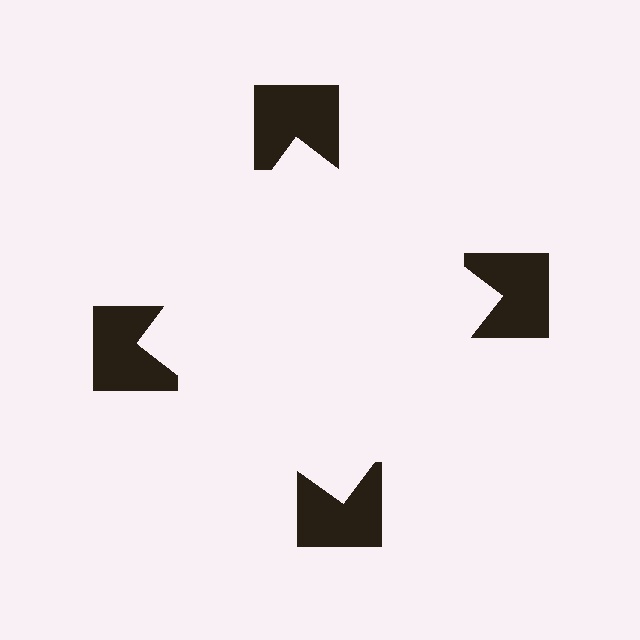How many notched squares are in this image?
There are 4 — one at each vertex of the illusory square.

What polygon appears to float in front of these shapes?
An illusory square — its edges are inferred from the aligned wedge cuts in the notched squares, not physically drawn.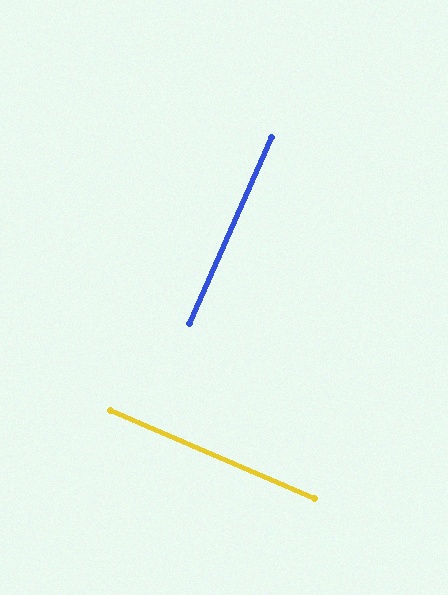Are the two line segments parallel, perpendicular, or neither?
Perpendicular — they meet at approximately 90°.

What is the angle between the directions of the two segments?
Approximately 90 degrees.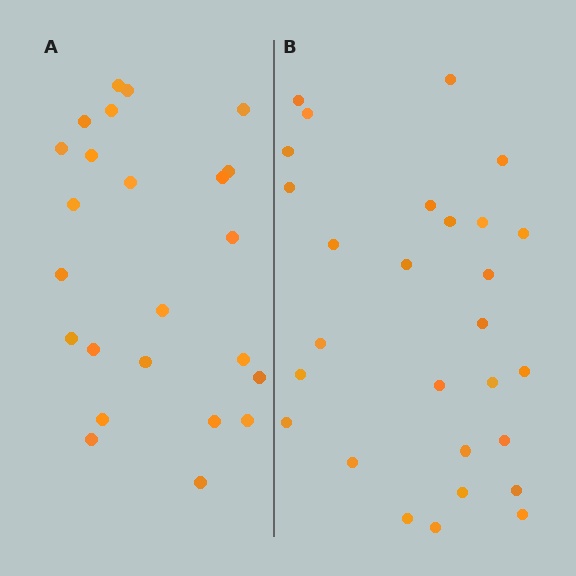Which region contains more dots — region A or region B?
Region B (the right region) has more dots.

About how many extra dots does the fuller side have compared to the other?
Region B has about 4 more dots than region A.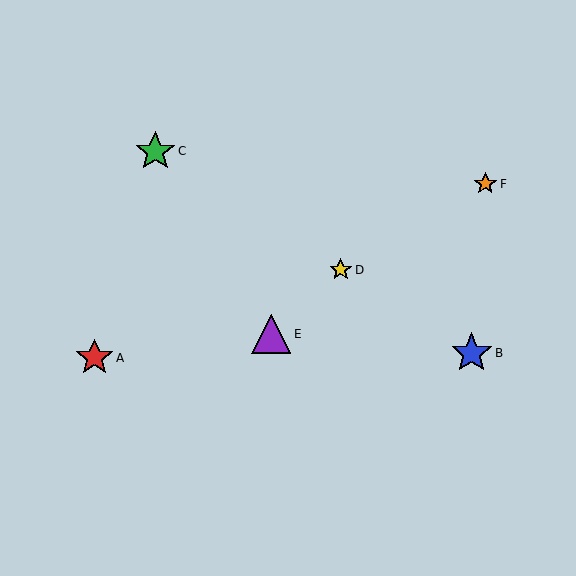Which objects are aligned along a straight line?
Objects B, C, D are aligned along a straight line.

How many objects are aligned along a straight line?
3 objects (B, C, D) are aligned along a straight line.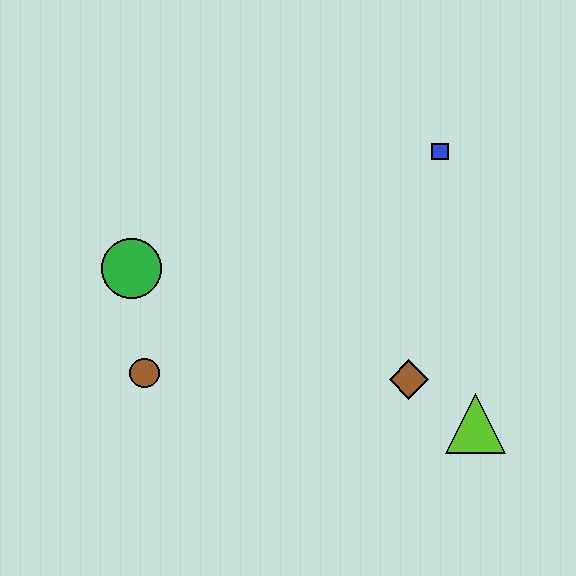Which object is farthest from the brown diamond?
The green circle is farthest from the brown diamond.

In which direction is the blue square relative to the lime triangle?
The blue square is above the lime triangle.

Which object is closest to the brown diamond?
The lime triangle is closest to the brown diamond.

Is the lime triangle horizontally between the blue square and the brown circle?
No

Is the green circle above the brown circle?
Yes